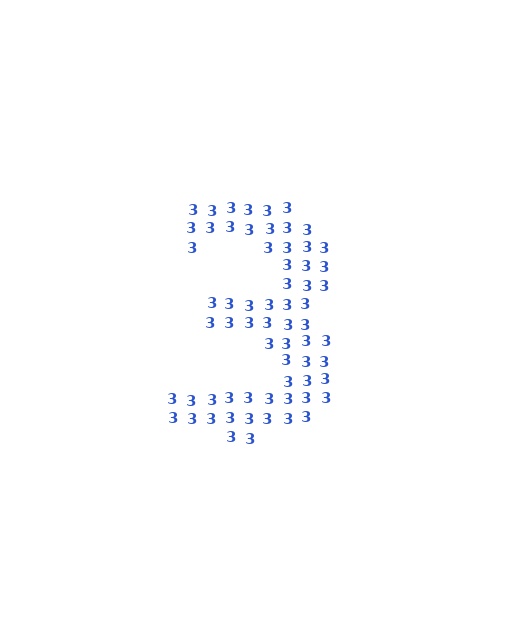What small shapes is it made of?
It is made of small digit 3's.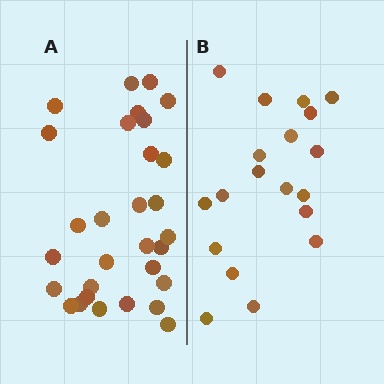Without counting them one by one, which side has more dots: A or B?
Region A (the left region) has more dots.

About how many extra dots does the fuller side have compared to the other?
Region A has roughly 12 or so more dots than region B.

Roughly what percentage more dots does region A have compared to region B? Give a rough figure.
About 60% more.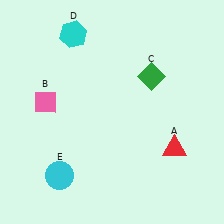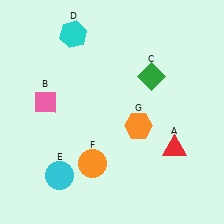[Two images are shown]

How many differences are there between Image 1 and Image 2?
There are 2 differences between the two images.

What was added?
An orange circle (F), an orange hexagon (G) were added in Image 2.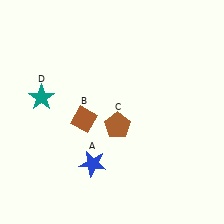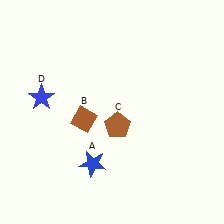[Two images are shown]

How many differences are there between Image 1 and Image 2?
There is 1 difference between the two images.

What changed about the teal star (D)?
In Image 1, D is teal. In Image 2, it changed to blue.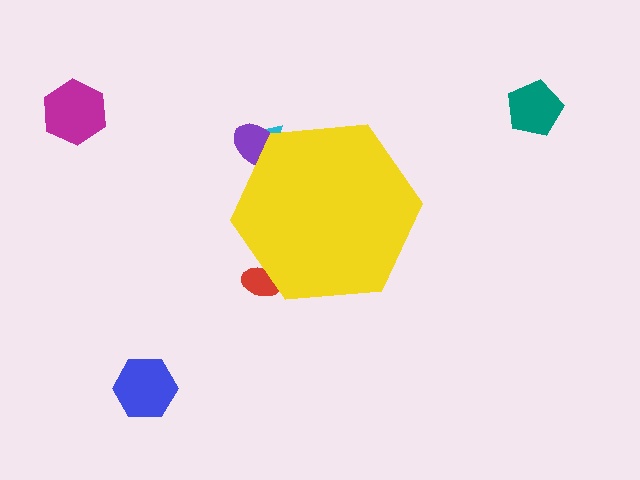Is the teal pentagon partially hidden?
No, the teal pentagon is fully visible.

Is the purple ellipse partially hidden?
Yes, the purple ellipse is partially hidden behind the yellow hexagon.